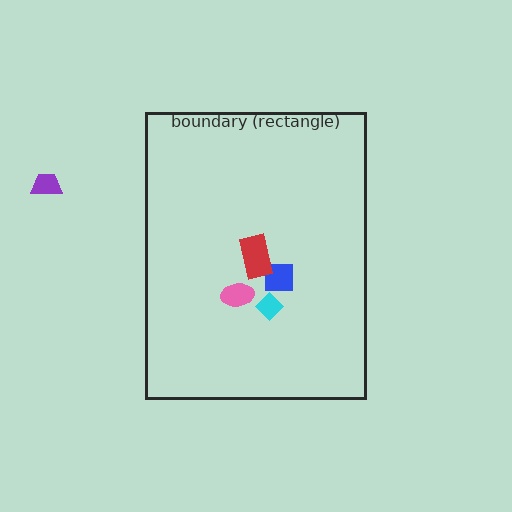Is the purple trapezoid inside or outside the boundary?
Outside.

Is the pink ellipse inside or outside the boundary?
Inside.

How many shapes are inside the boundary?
4 inside, 1 outside.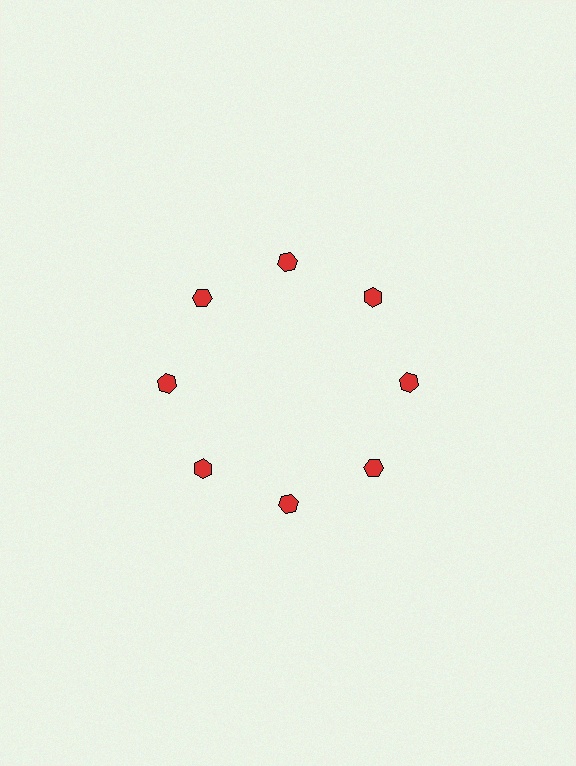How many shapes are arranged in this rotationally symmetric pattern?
There are 8 shapes, arranged in 8 groups of 1.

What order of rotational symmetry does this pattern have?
This pattern has 8-fold rotational symmetry.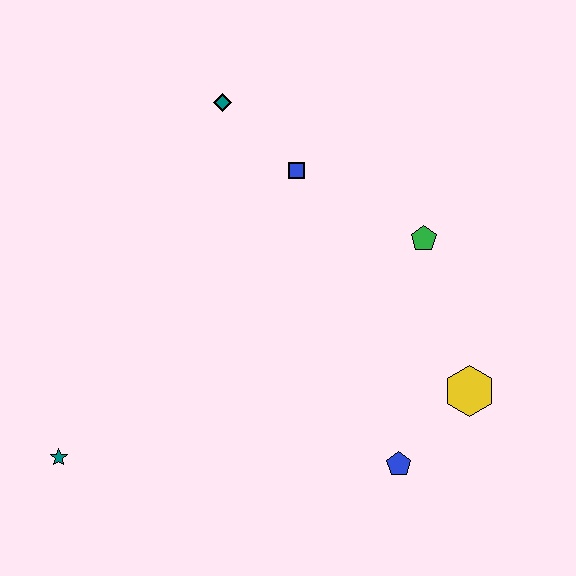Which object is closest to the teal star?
The blue pentagon is closest to the teal star.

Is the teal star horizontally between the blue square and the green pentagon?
No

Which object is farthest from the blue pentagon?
The teal diamond is farthest from the blue pentagon.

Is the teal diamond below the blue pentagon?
No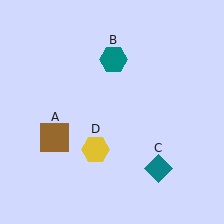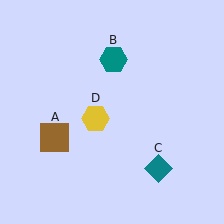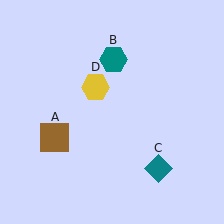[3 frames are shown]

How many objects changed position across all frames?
1 object changed position: yellow hexagon (object D).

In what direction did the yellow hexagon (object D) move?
The yellow hexagon (object D) moved up.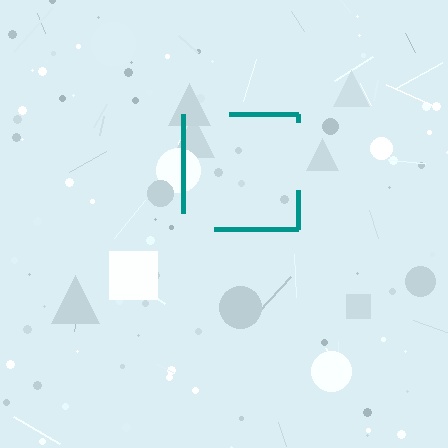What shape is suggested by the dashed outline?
The dashed outline suggests a square.